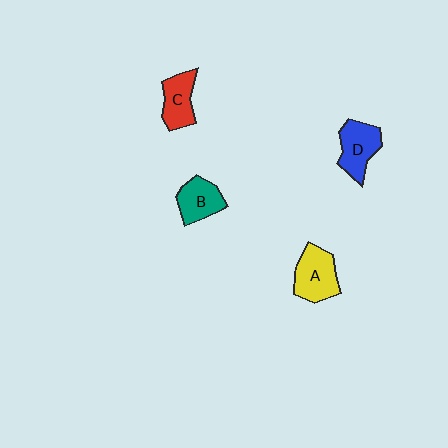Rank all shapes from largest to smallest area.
From largest to smallest: A (yellow), D (blue), C (red), B (teal).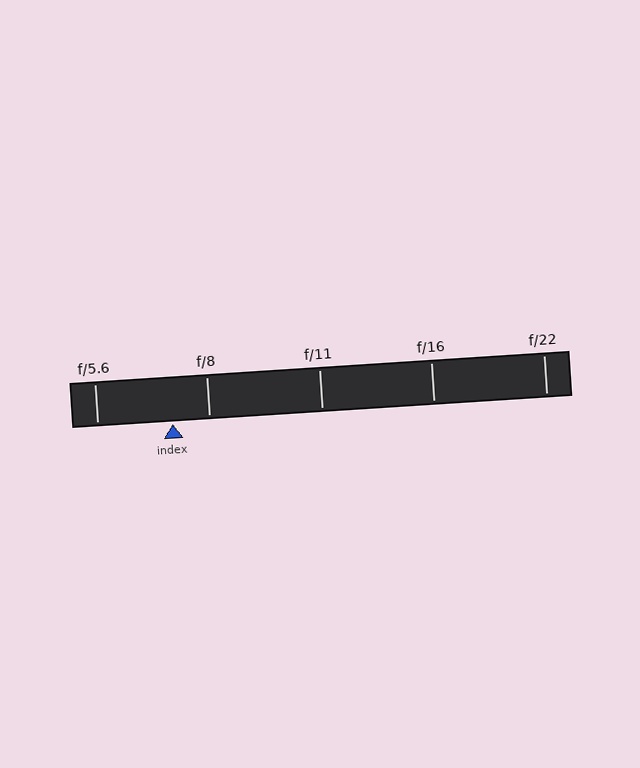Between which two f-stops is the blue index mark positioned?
The index mark is between f/5.6 and f/8.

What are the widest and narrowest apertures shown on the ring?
The widest aperture shown is f/5.6 and the narrowest is f/22.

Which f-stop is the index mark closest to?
The index mark is closest to f/8.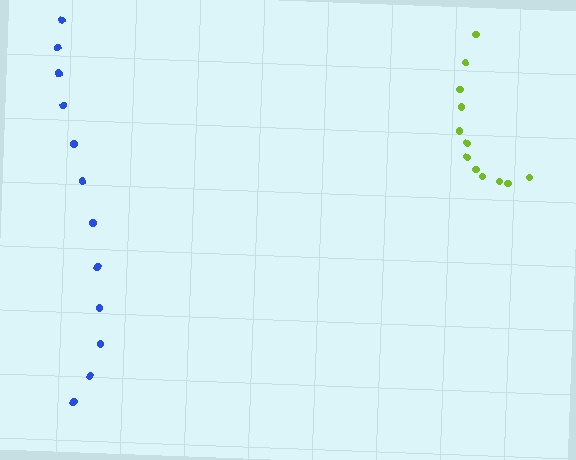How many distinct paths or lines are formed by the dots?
There are 2 distinct paths.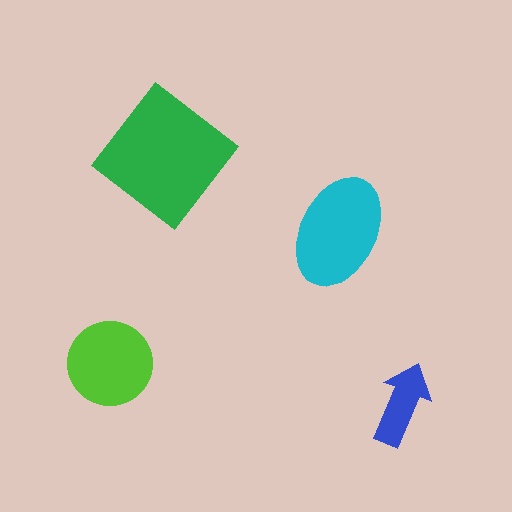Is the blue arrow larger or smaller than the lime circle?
Smaller.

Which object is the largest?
The green diamond.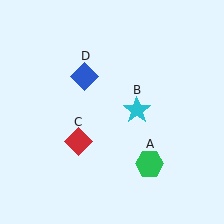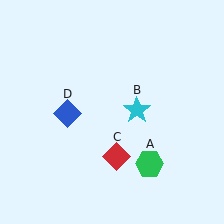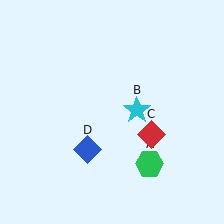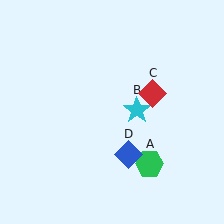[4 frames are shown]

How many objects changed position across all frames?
2 objects changed position: red diamond (object C), blue diamond (object D).